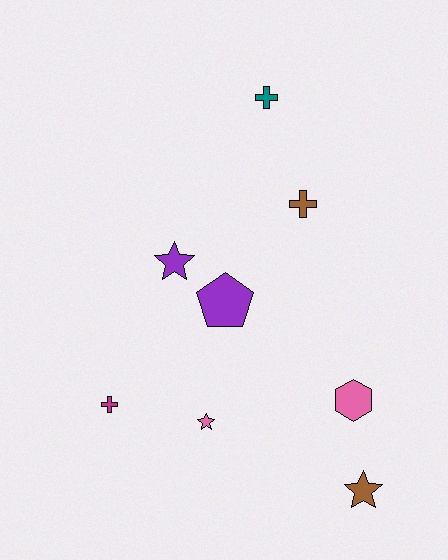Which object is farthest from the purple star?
The brown star is farthest from the purple star.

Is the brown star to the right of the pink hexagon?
Yes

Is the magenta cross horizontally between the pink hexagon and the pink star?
No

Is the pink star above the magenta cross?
No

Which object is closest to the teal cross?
The brown cross is closest to the teal cross.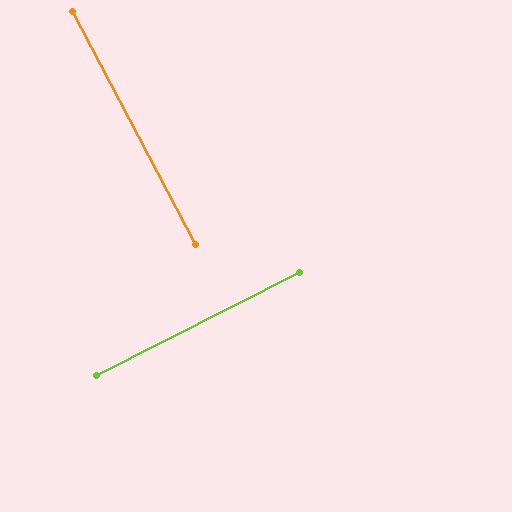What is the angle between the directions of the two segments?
Approximately 89 degrees.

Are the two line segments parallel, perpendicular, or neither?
Perpendicular — they meet at approximately 89°.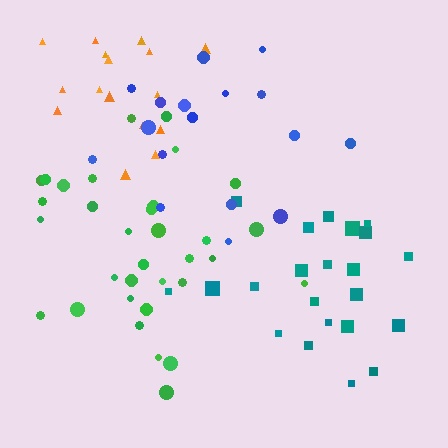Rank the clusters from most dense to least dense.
green, teal, orange, blue.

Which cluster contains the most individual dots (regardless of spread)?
Green (33).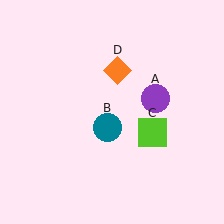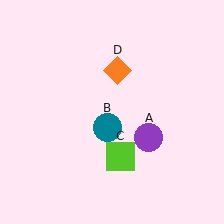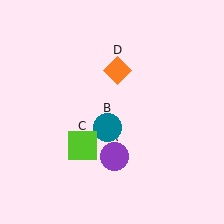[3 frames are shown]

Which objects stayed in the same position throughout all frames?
Teal circle (object B) and orange diamond (object D) remained stationary.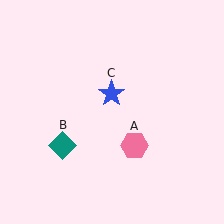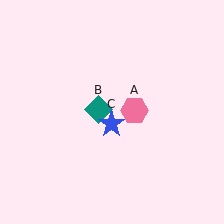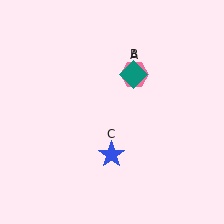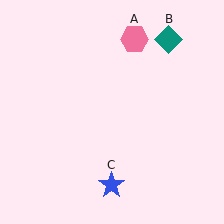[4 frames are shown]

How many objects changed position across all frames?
3 objects changed position: pink hexagon (object A), teal diamond (object B), blue star (object C).